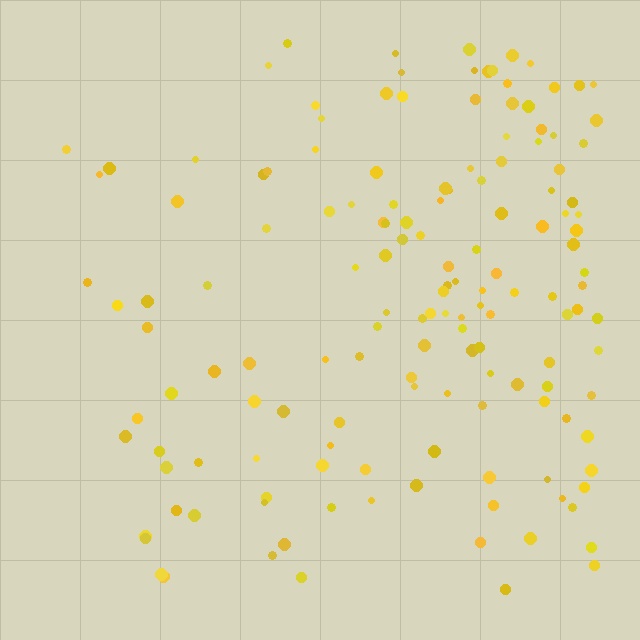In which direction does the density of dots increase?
From left to right, with the right side densest.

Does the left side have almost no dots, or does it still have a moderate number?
Still a moderate number, just noticeably fewer than the right.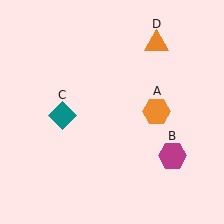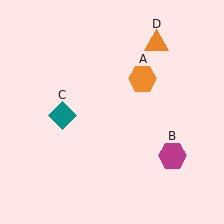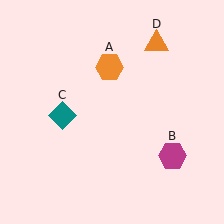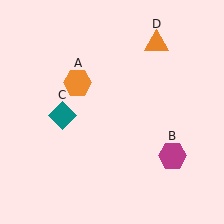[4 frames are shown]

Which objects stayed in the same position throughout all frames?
Magenta hexagon (object B) and teal diamond (object C) and orange triangle (object D) remained stationary.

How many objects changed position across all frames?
1 object changed position: orange hexagon (object A).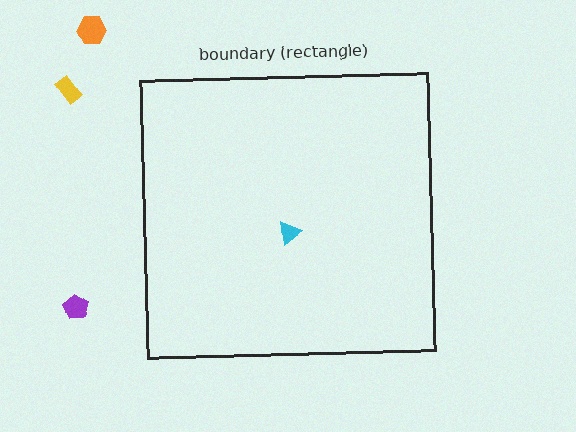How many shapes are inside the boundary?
1 inside, 3 outside.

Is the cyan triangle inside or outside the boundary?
Inside.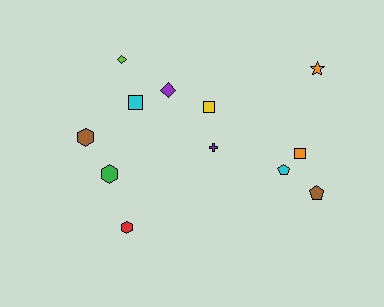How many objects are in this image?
There are 12 objects.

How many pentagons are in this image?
There are 2 pentagons.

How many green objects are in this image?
There is 1 green object.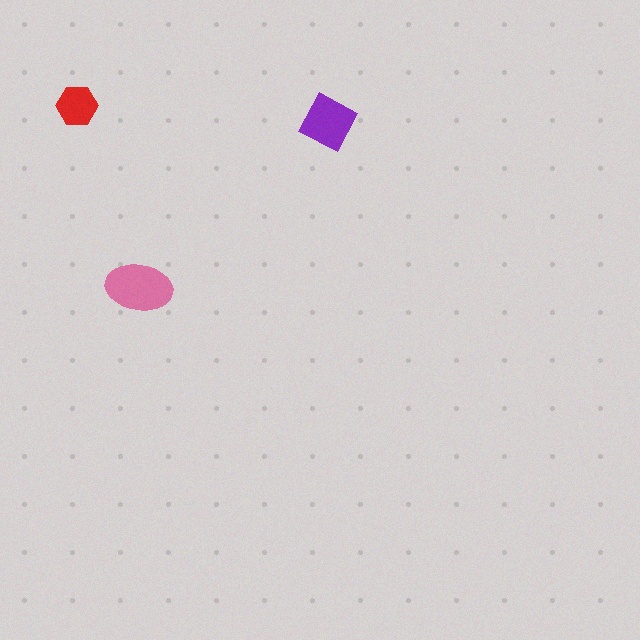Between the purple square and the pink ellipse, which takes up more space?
The pink ellipse.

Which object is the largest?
The pink ellipse.